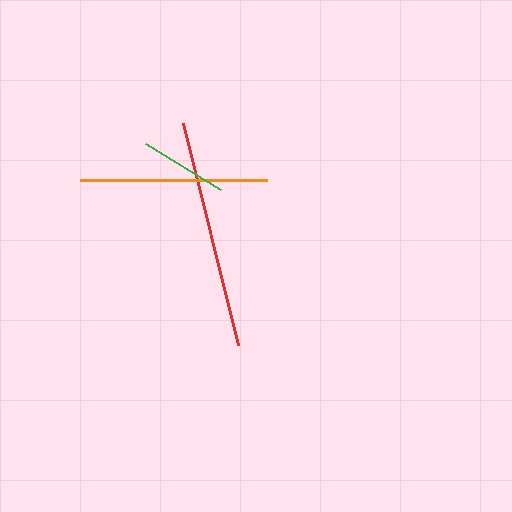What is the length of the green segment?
The green segment is approximately 88 pixels long.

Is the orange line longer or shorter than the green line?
The orange line is longer than the green line.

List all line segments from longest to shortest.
From longest to shortest: red, orange, green.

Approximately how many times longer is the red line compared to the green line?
The red line is approximately 2.6 times the length of the green line.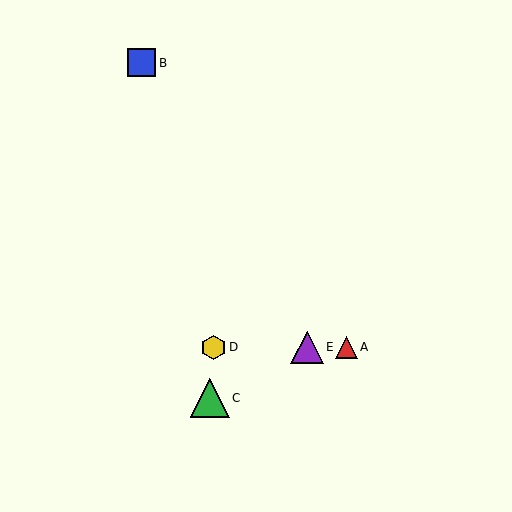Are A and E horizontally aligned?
Yes, both are at y≈347.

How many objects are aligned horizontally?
3 objects (A, D, E) are aligned horizontally.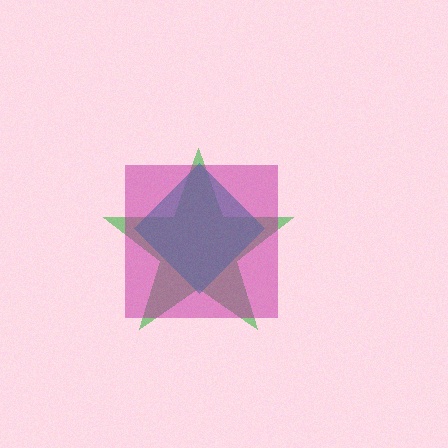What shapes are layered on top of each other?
The layered shapes are: a green star, a teal diamond, a magenta square.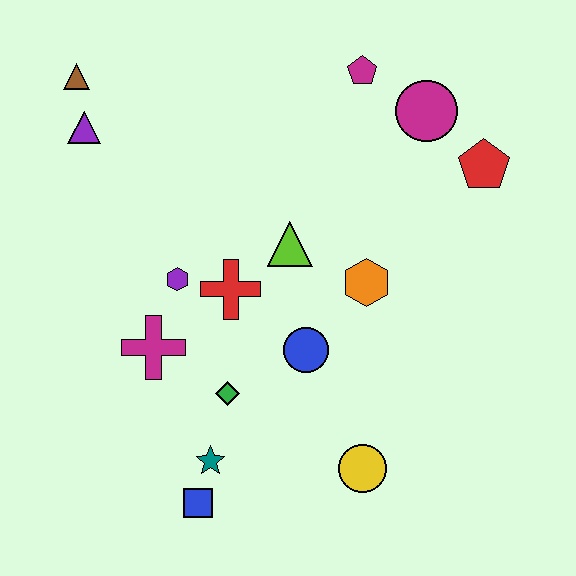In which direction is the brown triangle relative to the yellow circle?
The brown triangle is above the yellow circle.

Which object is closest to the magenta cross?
The purple hexagon is closest to the magenta cross.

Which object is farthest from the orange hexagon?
The brown triangle is farthest from the orange hexagon.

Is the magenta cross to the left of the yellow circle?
Yes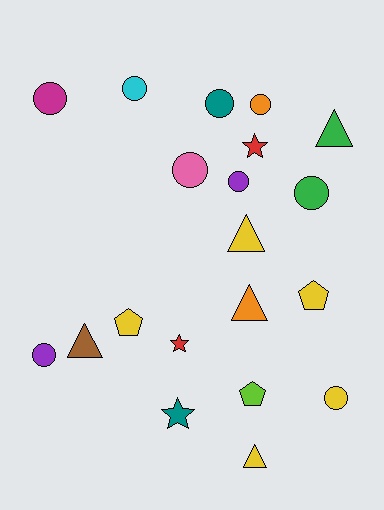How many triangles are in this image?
There are 5 triangles.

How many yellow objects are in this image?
There are 5 yellow objects.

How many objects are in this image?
There are 20 objects.